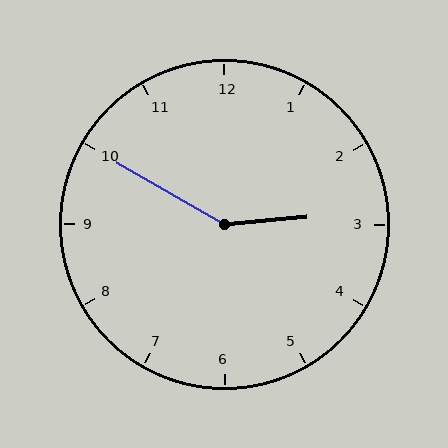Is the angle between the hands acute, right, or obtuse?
It is obtuse.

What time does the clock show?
2:50.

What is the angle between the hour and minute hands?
Approximately 145 degrees.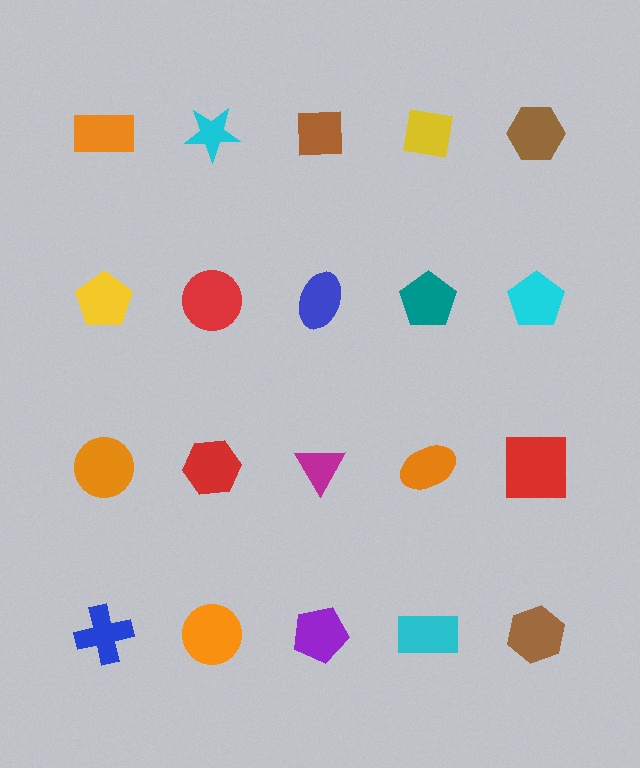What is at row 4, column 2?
An orange circle.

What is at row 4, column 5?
A brown hexagon.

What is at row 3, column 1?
An orange circle.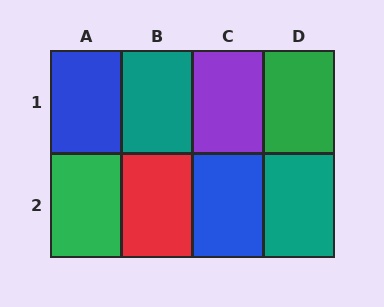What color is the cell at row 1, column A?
Blue.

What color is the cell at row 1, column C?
Purple.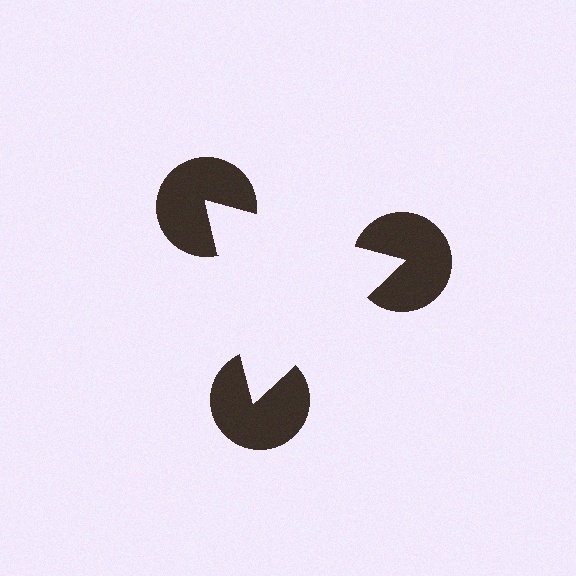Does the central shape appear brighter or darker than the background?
It typically appears slightly brighter than the background, even though no actual brightness change is drawn.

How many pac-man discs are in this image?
There are 3 — one at each vertex of the illusory triangle.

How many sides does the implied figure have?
3 sides.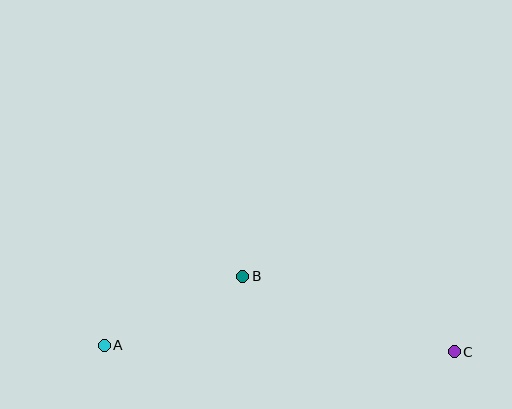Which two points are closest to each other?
Points A and B are closest to each other.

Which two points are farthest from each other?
Points A and C are farthest from each other.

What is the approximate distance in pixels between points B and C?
The distance between B and C is approximately 225 pixels.